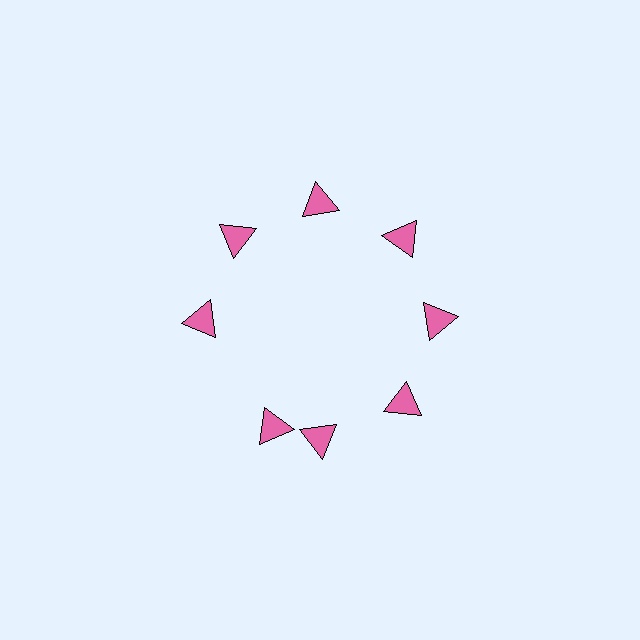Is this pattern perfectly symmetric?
No. The 8 pink triangles are arranged in a ring, but one element near the 8 o'clock position is rotated out of alignment along the ring, breaking the 8-fold rotational symmetry.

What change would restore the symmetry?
The symmetry would be restored by rotating it back into even spacing with its neighbors so that all 8 triangles sit at equal angles and equal distance from the center.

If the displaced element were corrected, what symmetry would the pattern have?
It would have 8-fold rotational symmetry — the pattern would map onto itself every 45 degrees.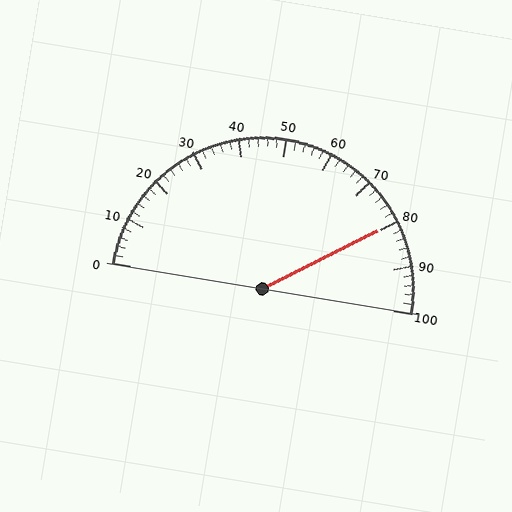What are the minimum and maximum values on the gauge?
The gauge ranges from 0 to 100.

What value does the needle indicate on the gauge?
The needle indicates approximately 80.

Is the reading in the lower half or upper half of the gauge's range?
The reading is in the upper half of the range (0 to 100).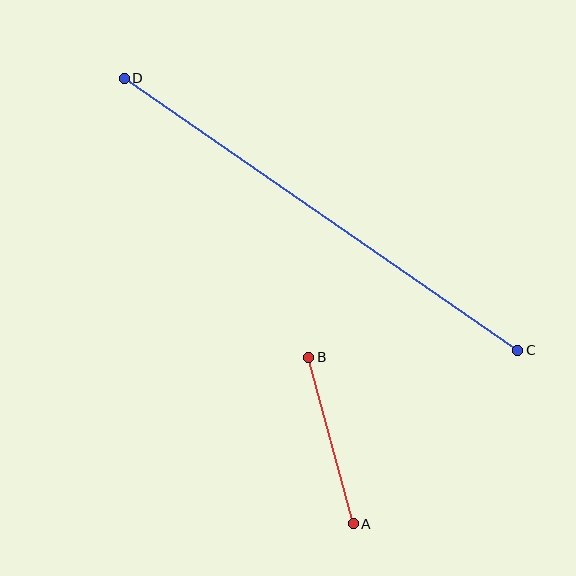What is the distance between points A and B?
The distance is approximately 173 pixels.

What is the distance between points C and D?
The distance is approximately 478 pixels.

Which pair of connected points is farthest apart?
Points C and D are farthest apart.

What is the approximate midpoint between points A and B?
The midpoint is at approximately (331, 440) pixels.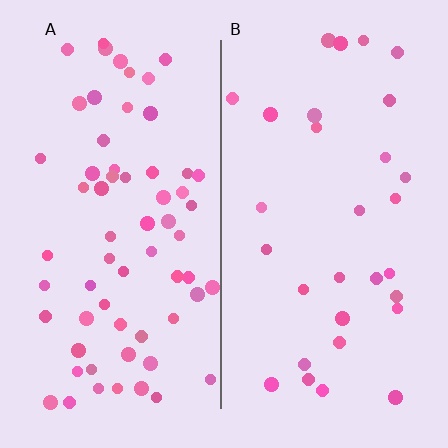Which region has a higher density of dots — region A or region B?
A (the left).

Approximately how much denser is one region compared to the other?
Approximately 2.1× — region A over region B.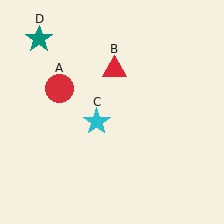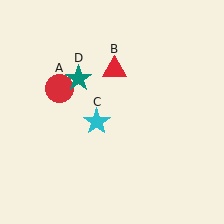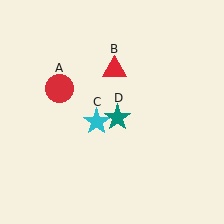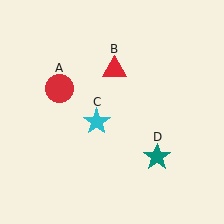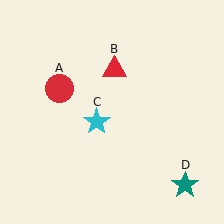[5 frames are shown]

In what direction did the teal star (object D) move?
The teal star (object D) moved down and to the right.